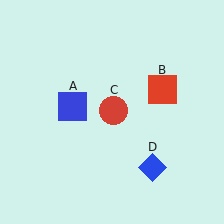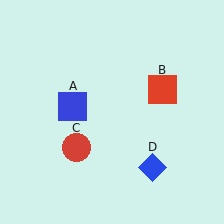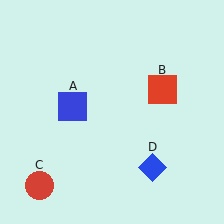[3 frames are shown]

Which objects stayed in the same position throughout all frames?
Blue square (object A) and red square (object B) and blue diamond (object D) remained stationary.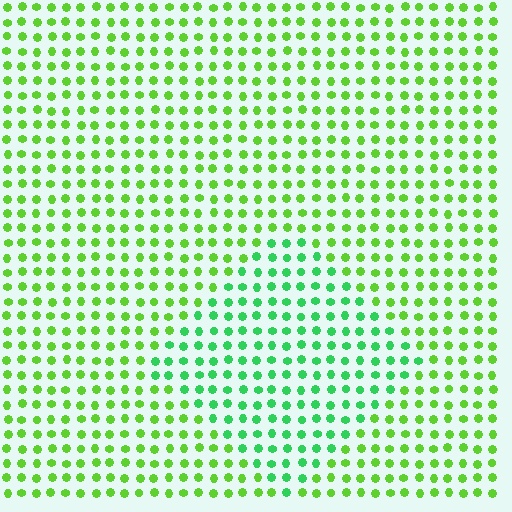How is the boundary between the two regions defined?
The boundary is defined purely by a slight shift in hue (about 33 degrees). Spacing, size, and orientation are identical on both sides.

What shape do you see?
I see a diamond.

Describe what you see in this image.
The image is filled with small lime elements in a uniform arrangement. A diamond-shaped region is visible where the elements are tinted to a slightly different hue, forming a subtle color boundary.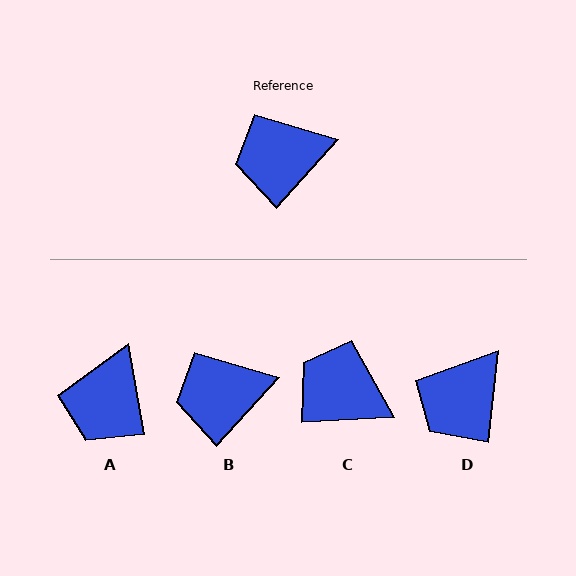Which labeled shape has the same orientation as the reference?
B.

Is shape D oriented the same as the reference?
No, it is off by about 36 degrees.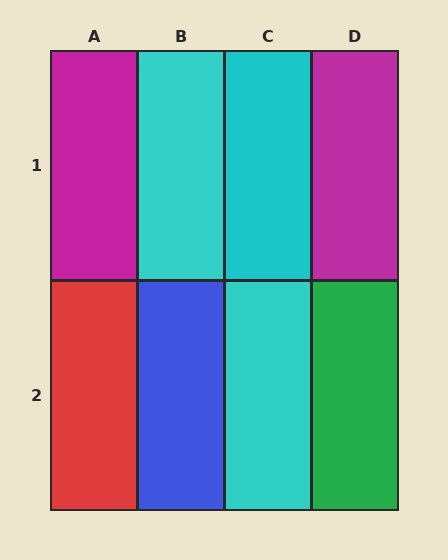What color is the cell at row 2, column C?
Cyan.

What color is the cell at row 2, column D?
Green.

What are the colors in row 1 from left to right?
Magenta, cyan, cyan, magenta.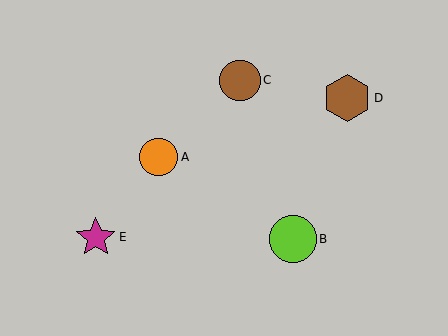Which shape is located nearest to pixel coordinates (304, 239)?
The lime circle (labeled B) at (293, 239) is nearest to that location.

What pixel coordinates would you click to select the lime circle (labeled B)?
Click at (293, 239) to select the lime circle B.